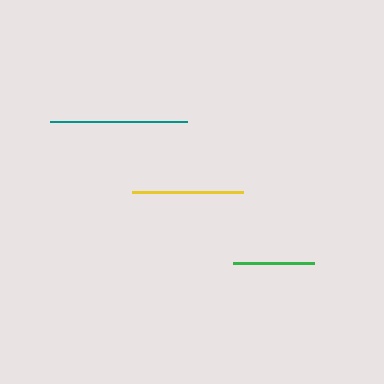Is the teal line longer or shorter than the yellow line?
The teal line is longer than the yellow line.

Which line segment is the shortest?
The green line is the shortest at approximately 80 pixels.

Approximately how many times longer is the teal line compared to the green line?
The teal line is approximately 1.7 times the length of the green line.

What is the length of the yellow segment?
The yellow segment is approximately 110 pixels long.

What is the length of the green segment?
The green segment is approximately 80 pixels long.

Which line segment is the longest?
The teal line is the longest at approximately 137 pixels.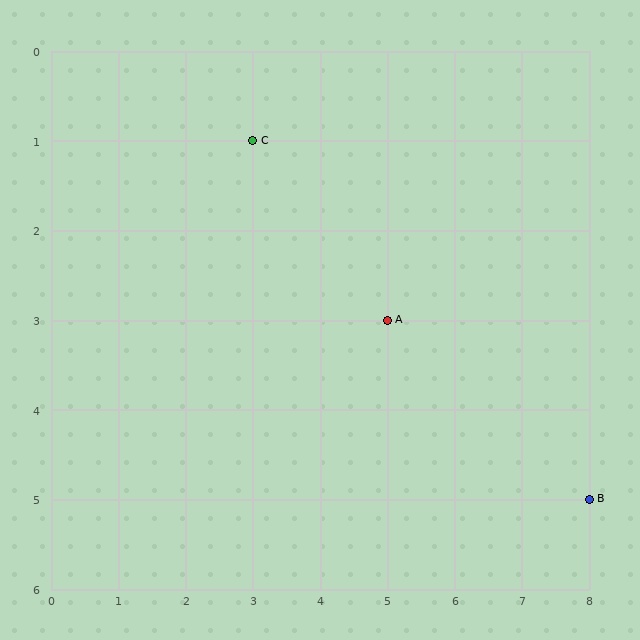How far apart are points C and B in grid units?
Points C and B are 5 columns and 4 rows apart (about 6.4 grid units diagonally).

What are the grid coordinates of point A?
Point A is at grid coordinates (5, 3).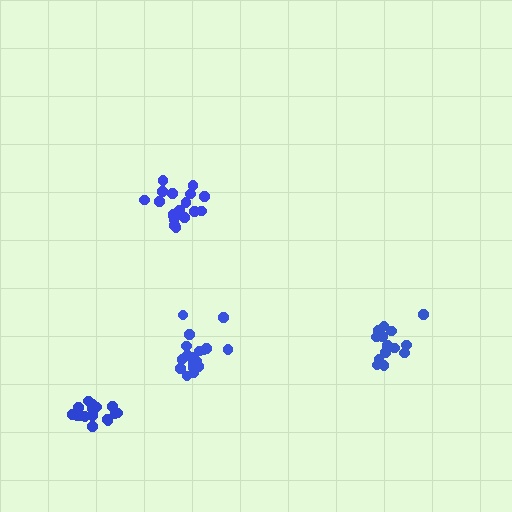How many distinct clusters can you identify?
There are 4 distinct clusters.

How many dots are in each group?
Group 1: 19 dots, Group 2: 16 dots, Group 3: 17 dots, Group 4: 18 dots (70 total).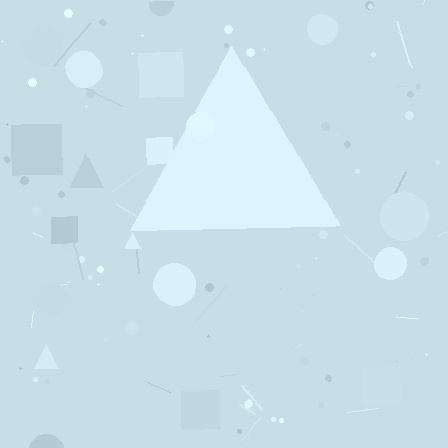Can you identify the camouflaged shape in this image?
The camouflaged shape is a triangle.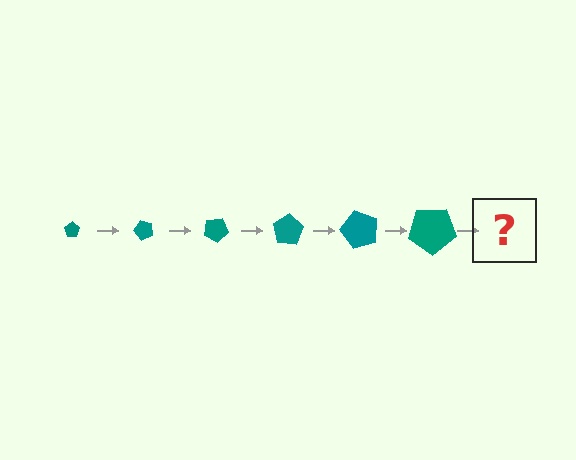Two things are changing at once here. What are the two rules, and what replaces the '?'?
The two rules are that the pentagon grows larger each step and it rotates 50 degrees each step. The '?' should be a pentagon, larger than the previous one and rotated 300 degrees from the start.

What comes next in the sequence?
The next element should be a pentagon, larger than the previous one and rotated 300 degrees from the start.